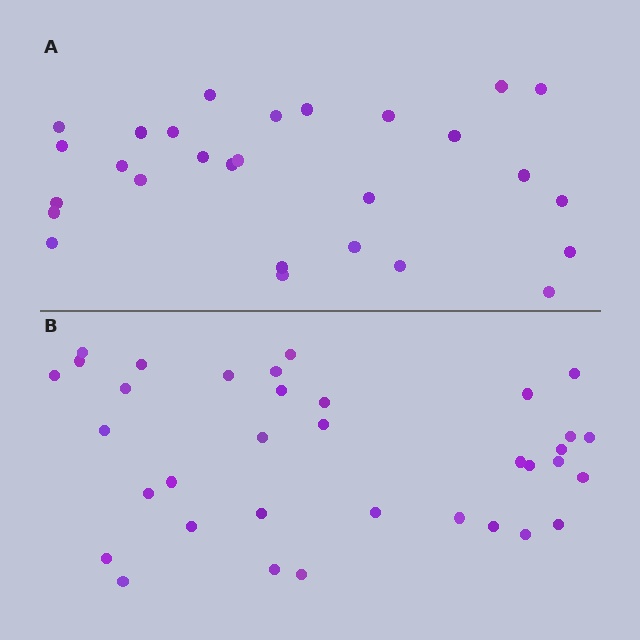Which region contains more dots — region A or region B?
Region B (the bottom region) has more dots.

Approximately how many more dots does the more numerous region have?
Region B has roughly 8 or so more dots than region A.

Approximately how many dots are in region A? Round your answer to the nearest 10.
About 30 dots. (The exact count is 28, which rounds to 30.)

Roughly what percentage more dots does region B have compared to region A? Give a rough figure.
About 25% more.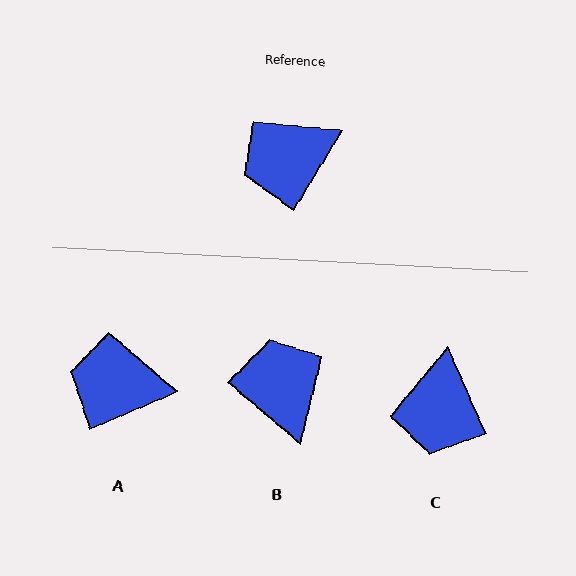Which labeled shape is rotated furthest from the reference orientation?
B, about 98 degrees away.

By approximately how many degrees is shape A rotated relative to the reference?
Approximately 35 degrees clockwise.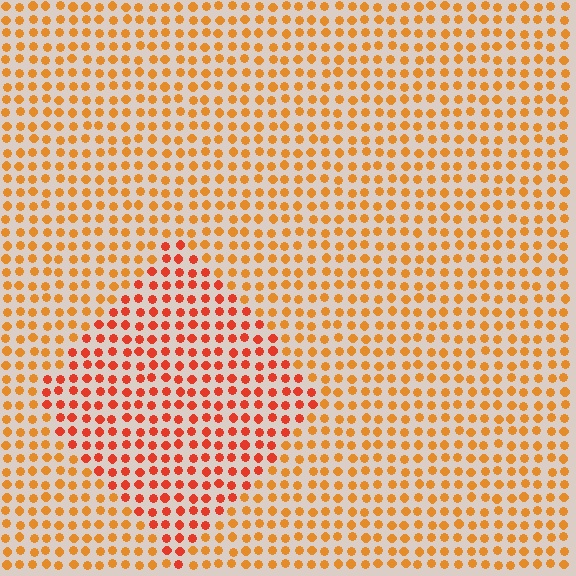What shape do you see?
I see a diamond.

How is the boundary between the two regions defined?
The boundary is defined purely by a slight shift in hue (about 27 degrees). Spacing, size, and orientation are identical on both sides.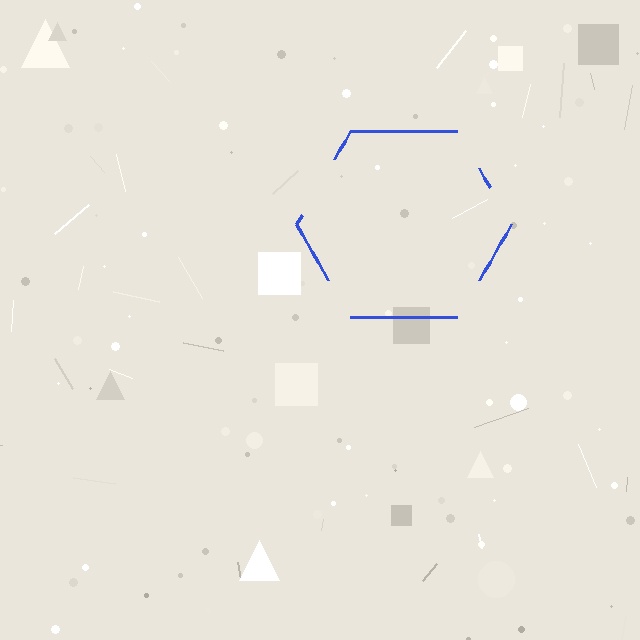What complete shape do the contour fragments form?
The contour fragments form a hexagon.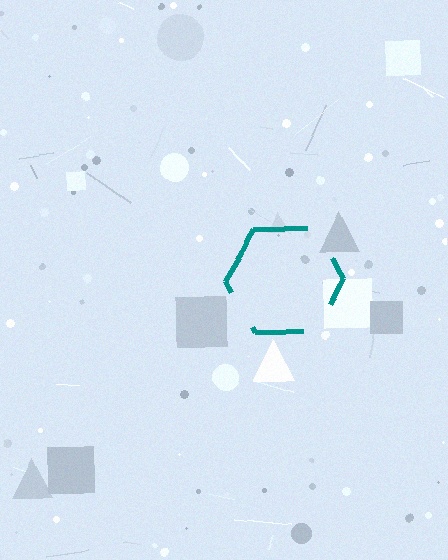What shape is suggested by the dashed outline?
The dashed outline suggests a hexagon.